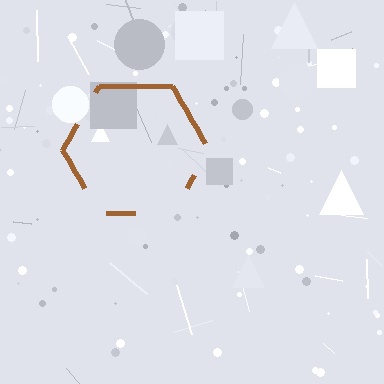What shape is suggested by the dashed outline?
The dashed outline suggests a hexagon.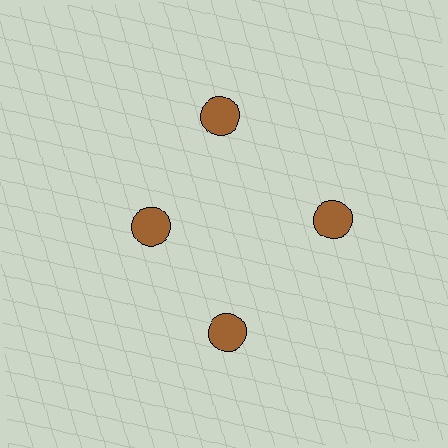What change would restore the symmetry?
The symmetry would be restored by moving it outward, back onto the ring so that all 4 circles sit at equal angles and equal distance from the center.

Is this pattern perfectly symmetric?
No. The 4 brown circles are arranged in a ring, but one element near the 9 o'clock position is pulled inward toward the center, breaking the 4-fold rotational symmetry.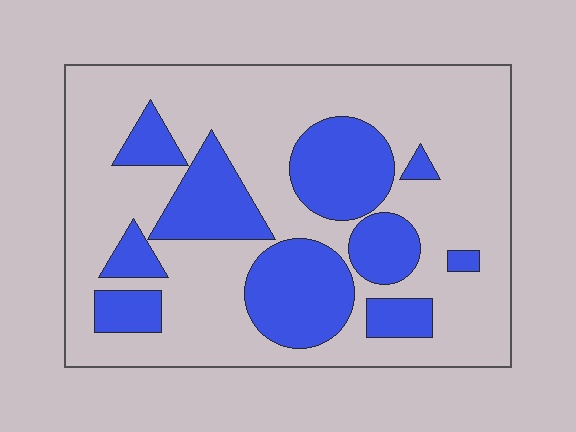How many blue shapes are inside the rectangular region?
10.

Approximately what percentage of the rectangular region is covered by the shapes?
Approximately 30%.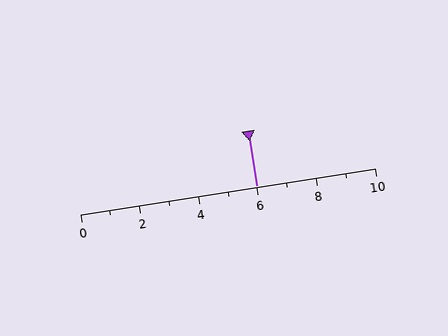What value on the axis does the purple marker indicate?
The marker indicates approximately 6.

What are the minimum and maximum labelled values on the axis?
The axis runs from 0 to 10.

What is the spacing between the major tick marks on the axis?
The major ticks are spaced 2 apart.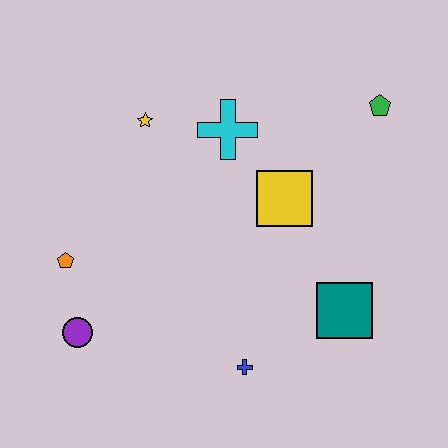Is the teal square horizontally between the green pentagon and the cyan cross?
Yes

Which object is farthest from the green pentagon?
The purple circle is farthest from the green pentagon.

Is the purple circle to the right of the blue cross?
No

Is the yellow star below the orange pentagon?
No